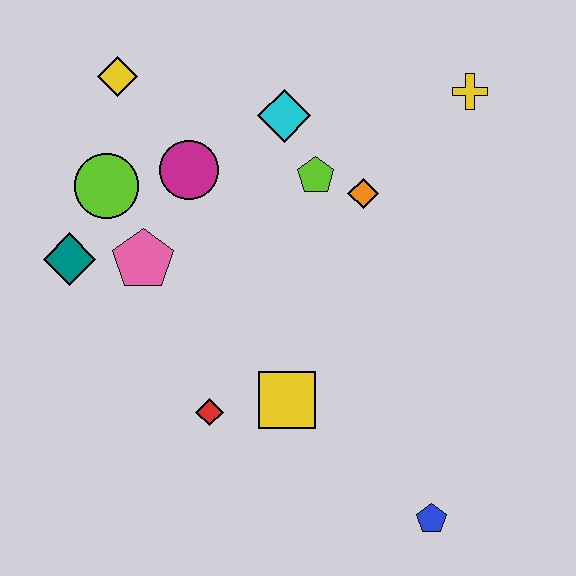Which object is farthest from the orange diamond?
The blue pentagon is farthest from the orange diamond.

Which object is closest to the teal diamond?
The pink pentagon is closest to the teal diamond.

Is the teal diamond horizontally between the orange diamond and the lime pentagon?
No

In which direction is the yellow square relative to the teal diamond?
The yellow square is to the right of the teal diamond.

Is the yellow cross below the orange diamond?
No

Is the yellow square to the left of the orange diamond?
Yes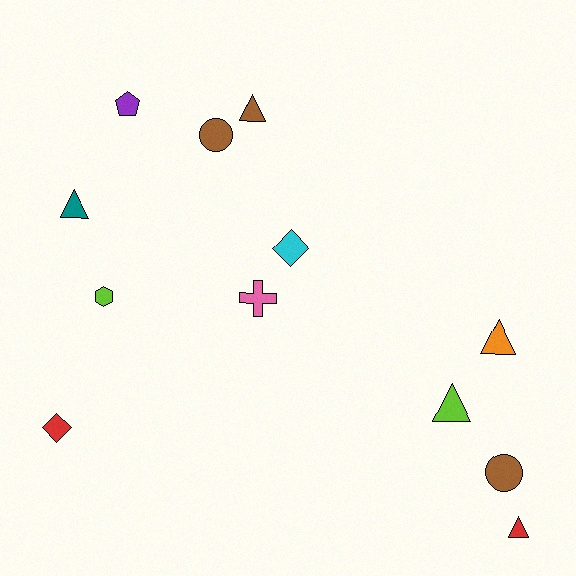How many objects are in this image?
There are 12 objects.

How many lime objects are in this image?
There are 2 lime objects.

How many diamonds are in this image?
There are 2 diamonds.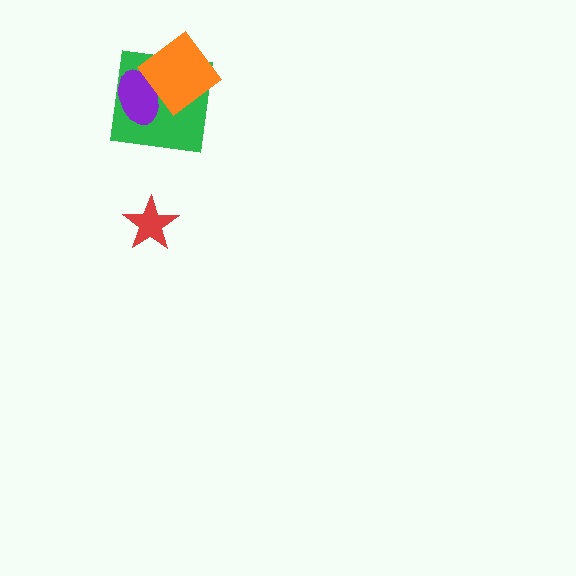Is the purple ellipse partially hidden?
Yes, it is partially covered by another shape.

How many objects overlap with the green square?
2 objects overlap with the green square.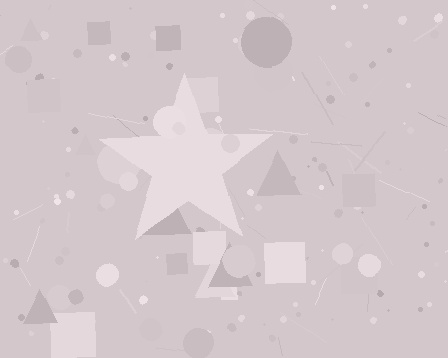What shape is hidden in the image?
A star is hidden in the image.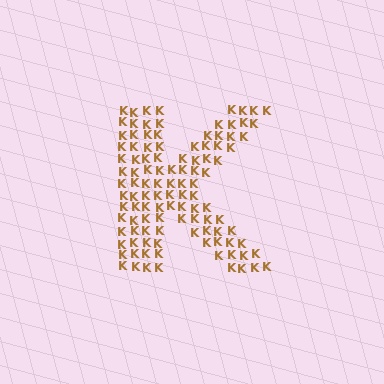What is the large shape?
The large shape is the letter K.